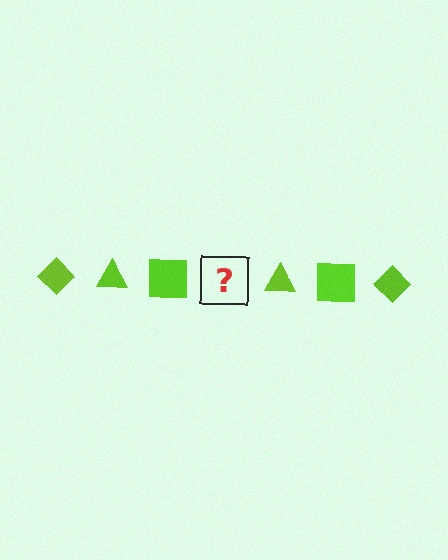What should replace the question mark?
The question mark should be replaced with a lime diamond.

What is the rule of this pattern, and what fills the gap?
The rule is that the pattern cycles through diamond, triangle, square shapes in lime. The gap should be filled with a lime diamond.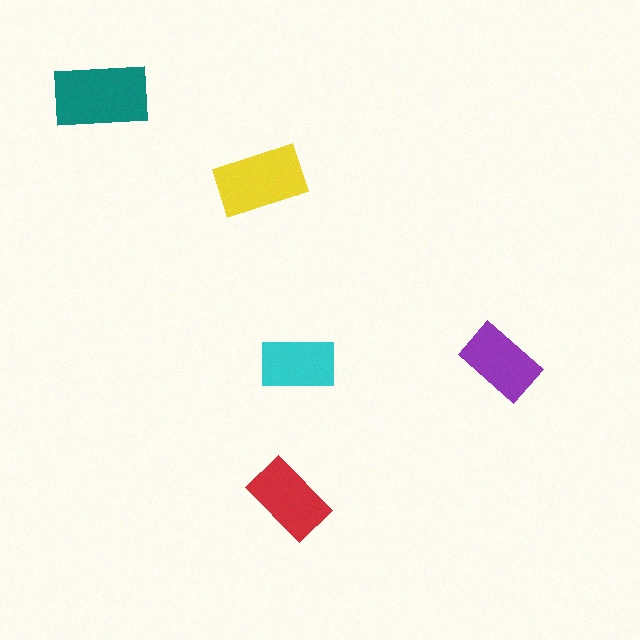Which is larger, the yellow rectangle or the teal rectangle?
The teal one.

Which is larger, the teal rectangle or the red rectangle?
The teal one.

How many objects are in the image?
There are 5 objects in the image.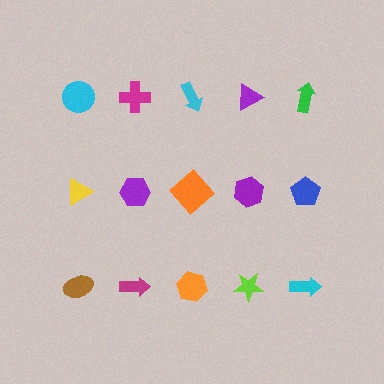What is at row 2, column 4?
A purple hexagon.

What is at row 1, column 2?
A magenta cross.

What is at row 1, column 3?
A cyan arrow.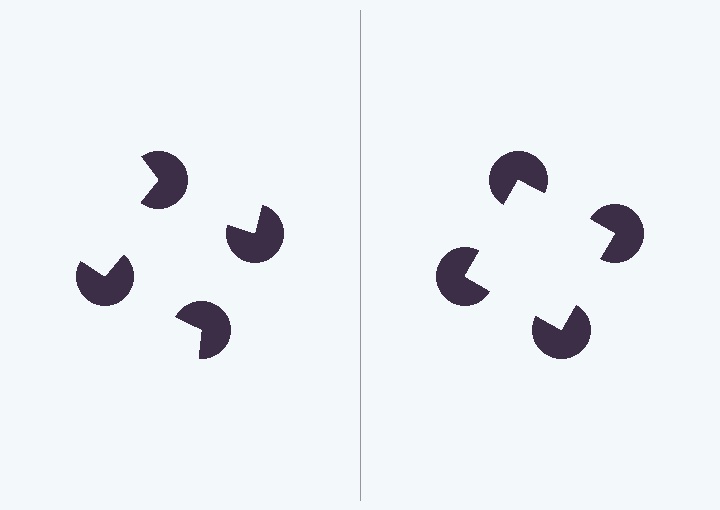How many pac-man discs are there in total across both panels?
8 — 4 on each side.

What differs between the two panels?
The pac-man discs are positioned identically on both sides; only the wedge orientations differ. On the right they align to a square; on the left they are misaligned.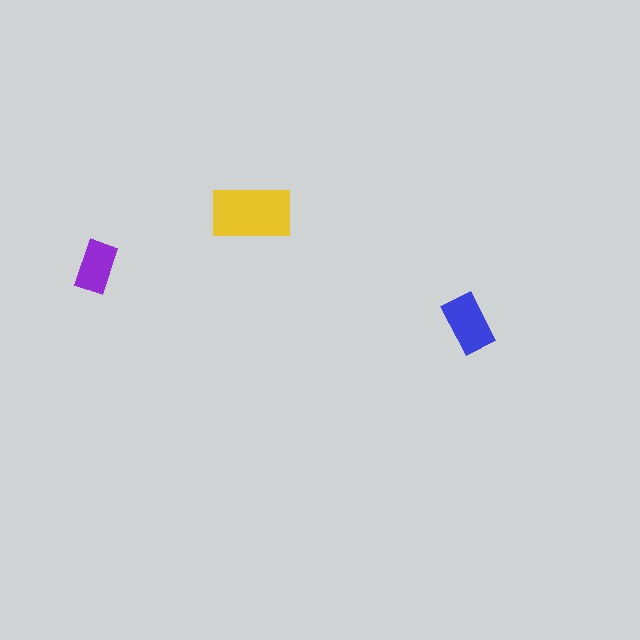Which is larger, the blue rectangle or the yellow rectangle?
The yellow one.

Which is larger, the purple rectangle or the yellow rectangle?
The yellow one.